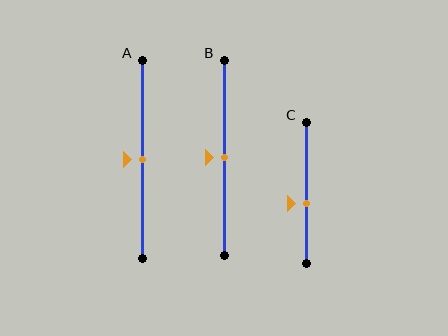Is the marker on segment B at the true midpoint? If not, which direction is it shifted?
Yes, the marker on segment B is at the true midpoint.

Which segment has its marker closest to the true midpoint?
Segment A has its marker closest to the true midpoint.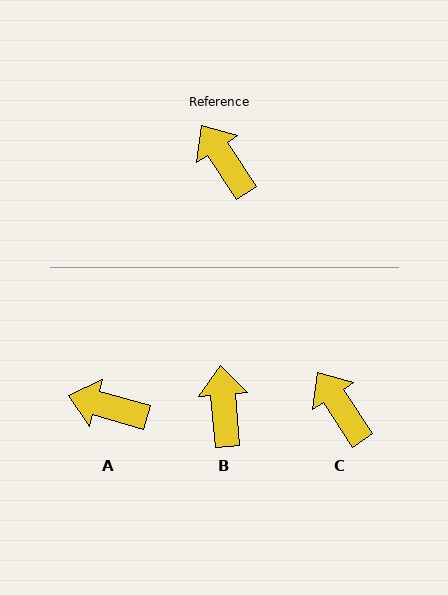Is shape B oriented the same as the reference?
No, it is off by about 29 degrees.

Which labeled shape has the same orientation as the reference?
C.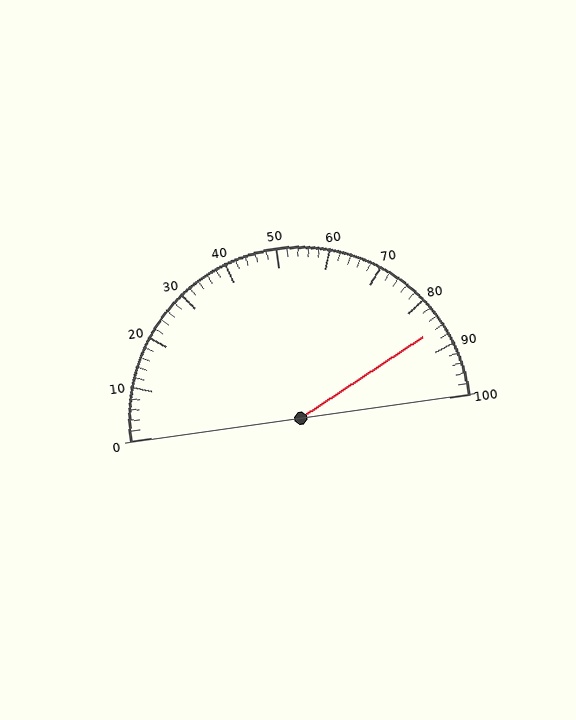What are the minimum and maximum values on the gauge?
The gauge ranges from 0 to 100.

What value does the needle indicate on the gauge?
The needle indicates approximately 86.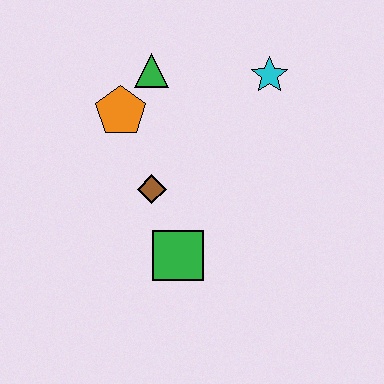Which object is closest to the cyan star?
The green triangle is closest to the cyan star.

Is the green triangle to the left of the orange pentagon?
No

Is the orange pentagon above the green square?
Yes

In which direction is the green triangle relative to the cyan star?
The green triangle is to the left of the cyan star.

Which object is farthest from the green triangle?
The green square is farthest from the green triangle.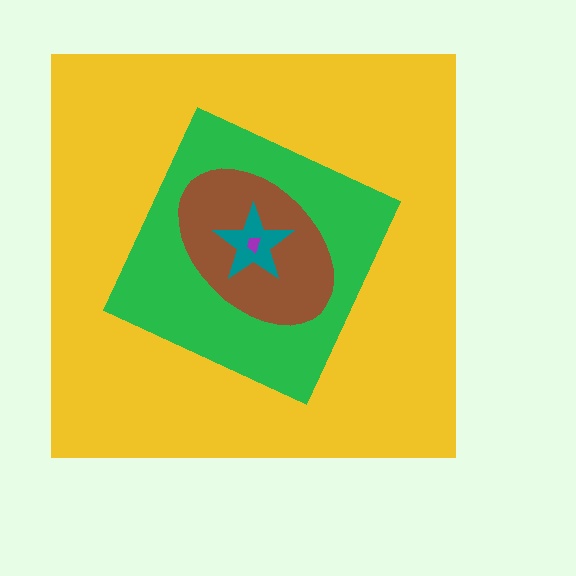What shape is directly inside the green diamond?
The brown ellipse.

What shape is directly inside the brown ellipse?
The teal star.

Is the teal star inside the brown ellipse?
Yes.